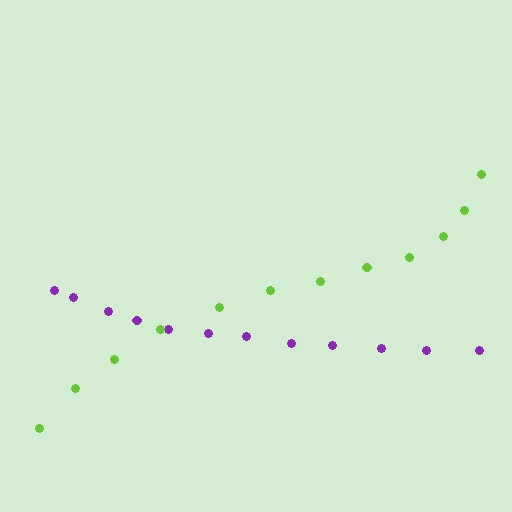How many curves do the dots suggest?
There are 2 distinct paths.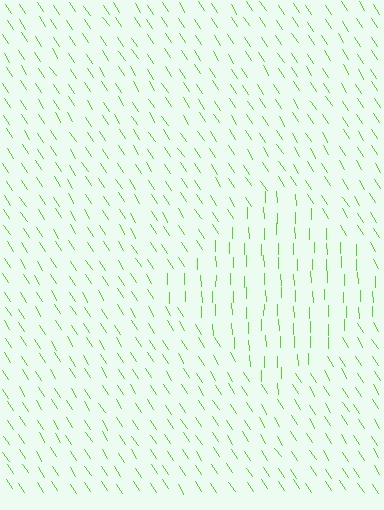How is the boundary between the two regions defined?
The boundary is defined purely by a change in line orientation (approximately 31 degrees difference). All lines are the same color and thickness.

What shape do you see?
I see a diamond.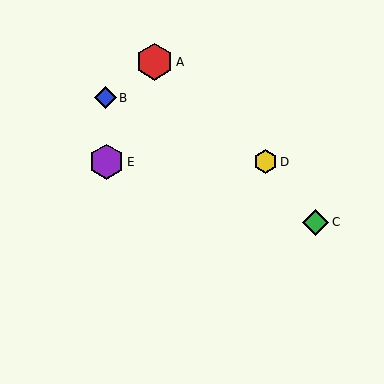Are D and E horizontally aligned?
Yes, both are at y≈162.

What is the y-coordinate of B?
Object B is at y≈98.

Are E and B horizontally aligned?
No, E is at y≈162 and B is at y≈98.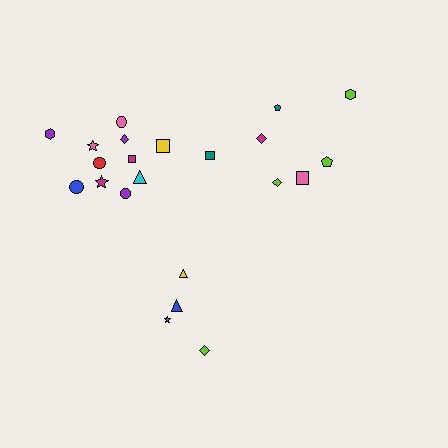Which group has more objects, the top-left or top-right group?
The top-left group.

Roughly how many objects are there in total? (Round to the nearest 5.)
Roughly 20 objects in total.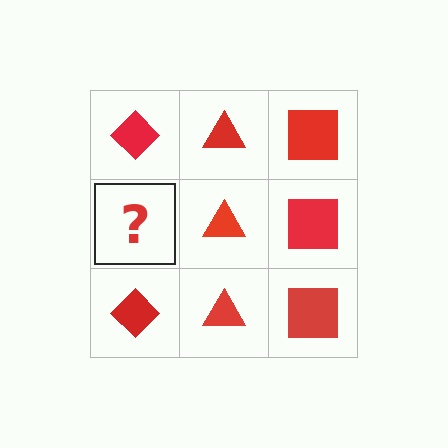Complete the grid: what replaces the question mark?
The question mark should be replaced with a red diamond.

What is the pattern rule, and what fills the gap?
The rule is that each column has a consistent shape. The gap should be filled with a red diamond.